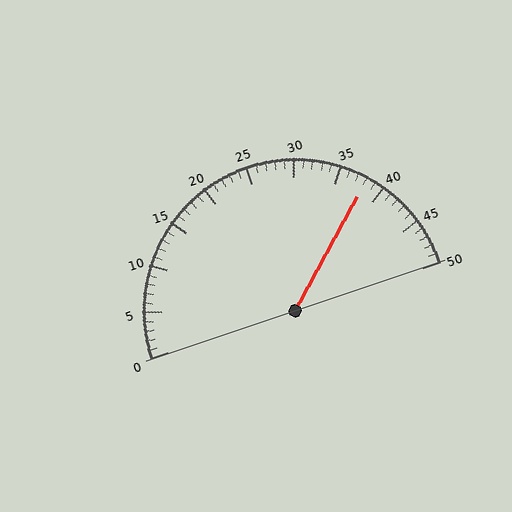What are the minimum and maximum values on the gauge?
The gauge ranges from 0 to 50.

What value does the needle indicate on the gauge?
The needle indicates approximately 38.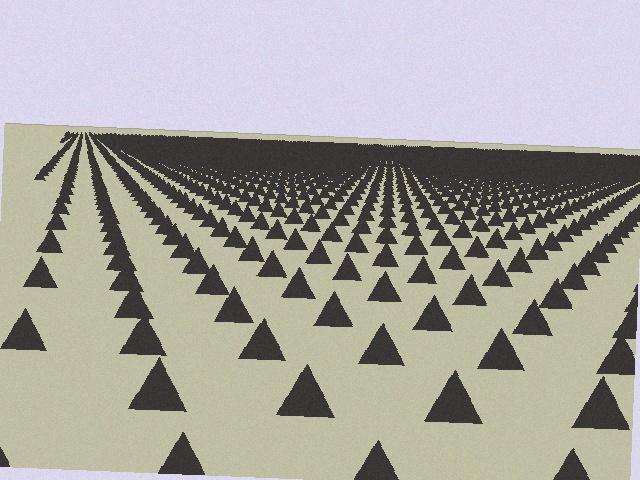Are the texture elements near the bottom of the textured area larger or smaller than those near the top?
Larger. Near the bottom, elements are closer to the viewer and appear at a bigger on-screen size.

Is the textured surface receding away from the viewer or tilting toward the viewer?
The surface is receding away from the viewer. Texture elements get smaller and denser toward the top.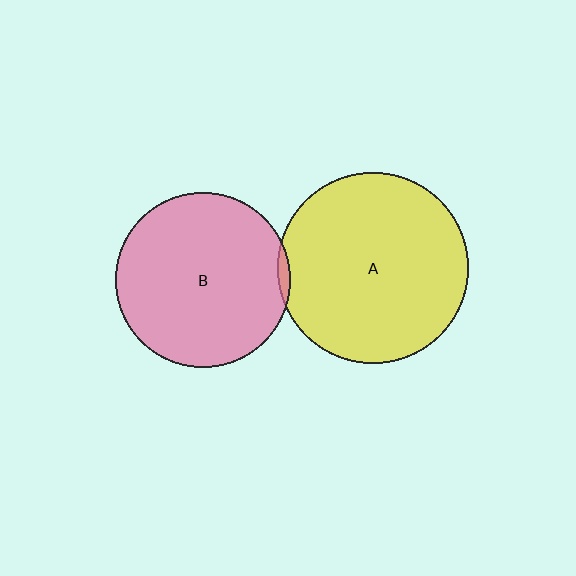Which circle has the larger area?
Circle A (yellow).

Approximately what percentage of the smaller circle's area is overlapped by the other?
Approximately 5%.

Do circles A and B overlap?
Yes.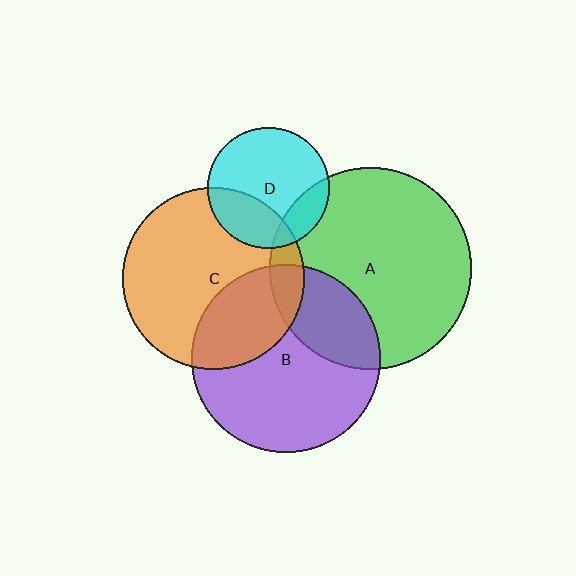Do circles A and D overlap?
Yes.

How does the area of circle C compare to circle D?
Approximately 2.2 times.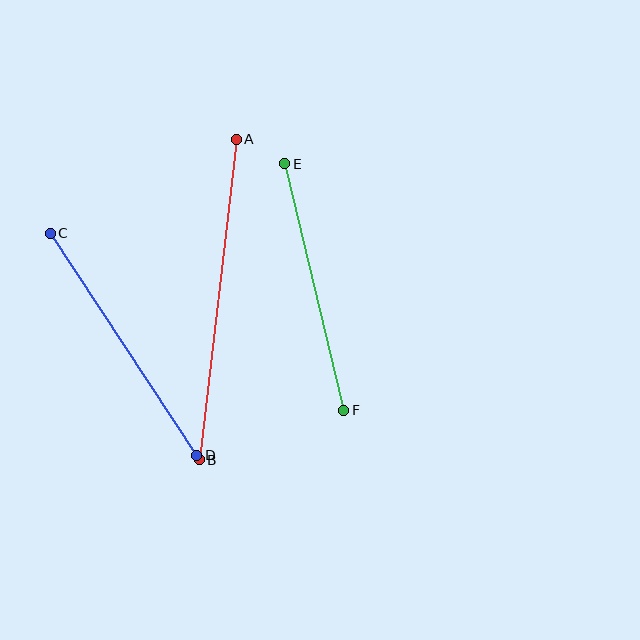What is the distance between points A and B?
The distance is approximately 323 pixels.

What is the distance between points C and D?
The distance is approximately 266 pixels.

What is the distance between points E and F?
The distance is approximately 254 pixels.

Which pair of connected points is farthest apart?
Points A and B are farthest apart.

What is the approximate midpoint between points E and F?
The midpoint is at approximately (314, 287) pixels.